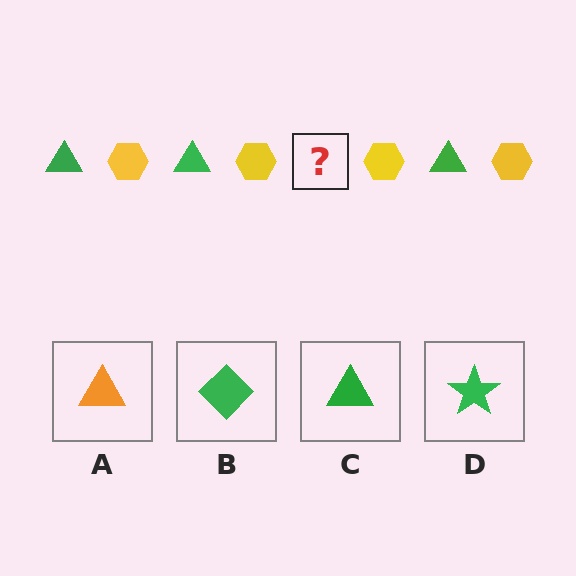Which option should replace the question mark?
Option C.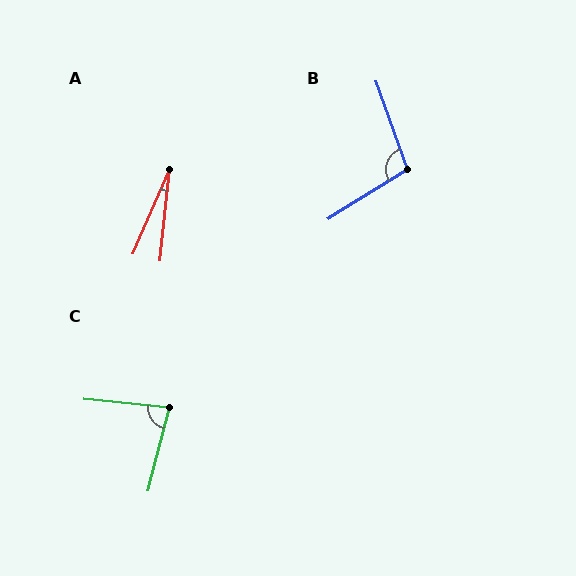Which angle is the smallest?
A, at approximately 17 degrees.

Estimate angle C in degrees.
Approximately 82 degrees.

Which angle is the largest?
B, at approximately 102 degrees.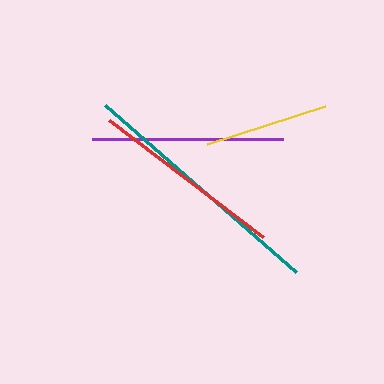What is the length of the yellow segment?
The yellow segment is approximately 124 pixels long.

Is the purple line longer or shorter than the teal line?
The teal line is longer than the purple line.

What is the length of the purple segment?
The purple segment is approximately 191 pixels long.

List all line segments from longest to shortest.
From longest to shortest: teal, red, purple, yellow.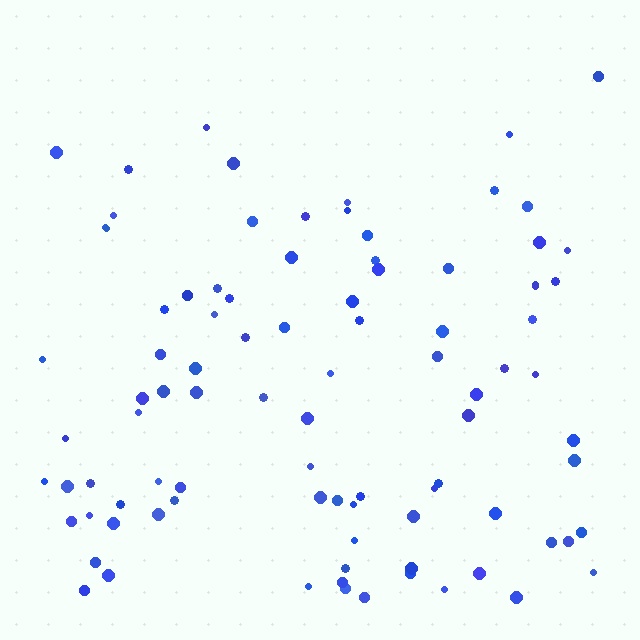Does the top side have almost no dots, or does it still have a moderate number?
Still a moderate number, just noticeably fewer than the bottom.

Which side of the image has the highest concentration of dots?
The bottom.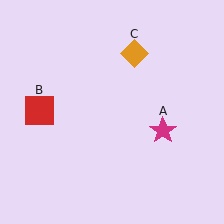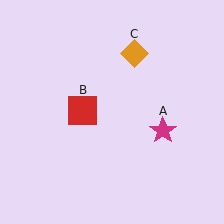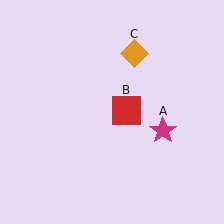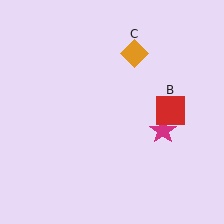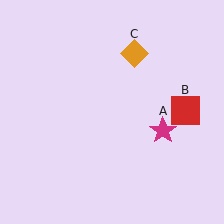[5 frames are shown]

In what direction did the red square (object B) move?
The red square (object B) moved right.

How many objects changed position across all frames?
1 object changed position: red square (object B).